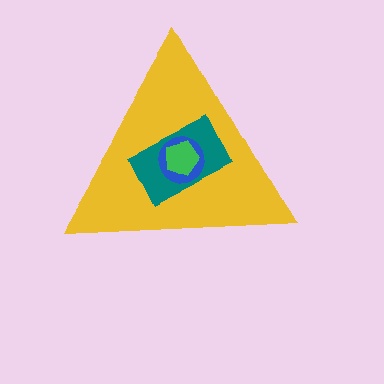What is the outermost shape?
The yellow triangle.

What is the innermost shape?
The green pentagon.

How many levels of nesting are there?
4.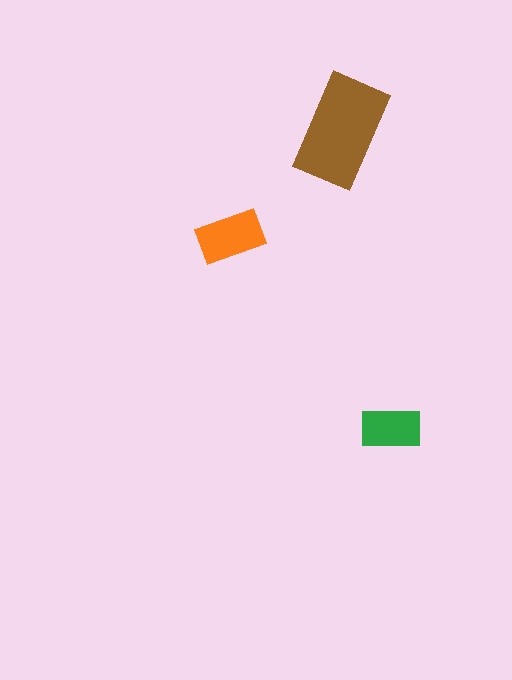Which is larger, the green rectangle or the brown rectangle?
The brown one.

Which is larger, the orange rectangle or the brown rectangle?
The brown one.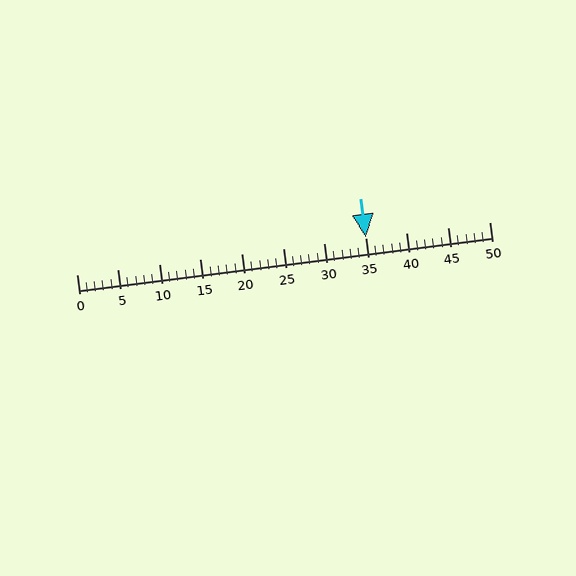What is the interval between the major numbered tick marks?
The major tick marks are spaced 5 units apart.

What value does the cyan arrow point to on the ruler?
The cyan arrow points to approximately 35.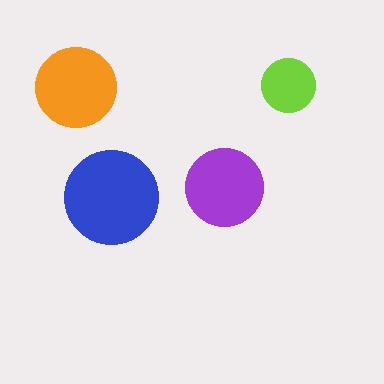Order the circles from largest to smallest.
the blue one, the orange one, the purple one, the lime one.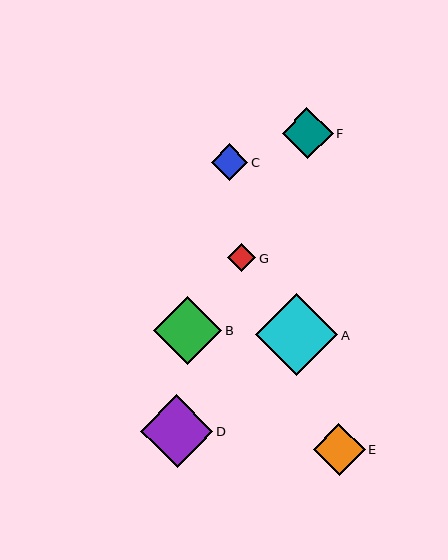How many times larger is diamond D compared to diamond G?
Diamond D is approximately 2.5 times the size of diamond G.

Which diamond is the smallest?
Diamond G is the smallest with a size of approximately 29 pixels.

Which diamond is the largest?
Diamond A is the largest with a size of approximately 82 pixels.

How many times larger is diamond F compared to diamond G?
Diamond F is approximately 1.8 times the size of diamond G.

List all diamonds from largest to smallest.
From largest to smallest: A, D, B, E, F, C, G.